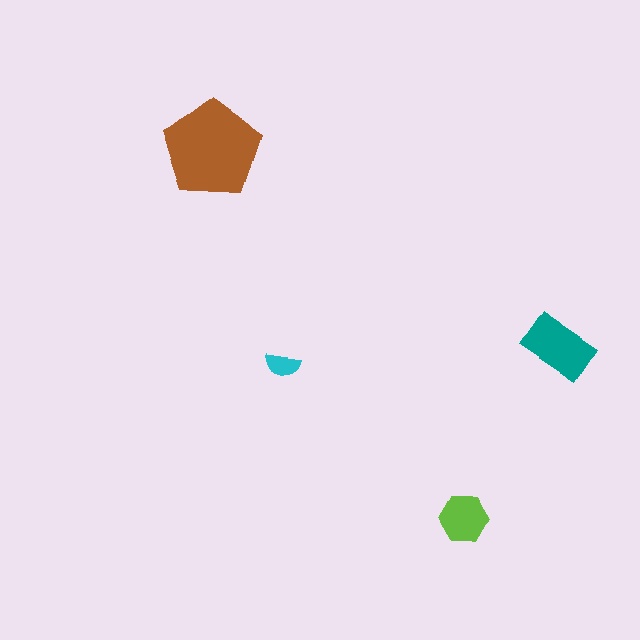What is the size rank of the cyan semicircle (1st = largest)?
4th.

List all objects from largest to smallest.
The brown pentagon, the teal rectangle, the lime hexagon, the cyan semicircle.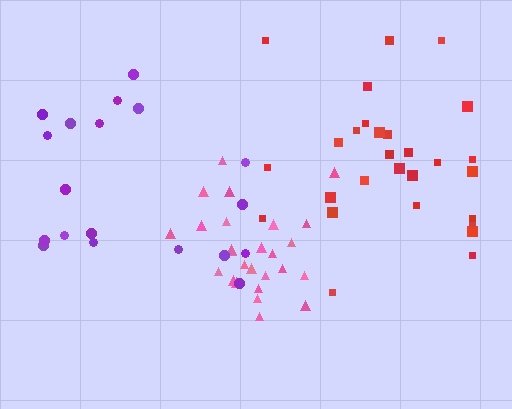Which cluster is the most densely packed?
Pink.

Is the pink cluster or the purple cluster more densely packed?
Pink.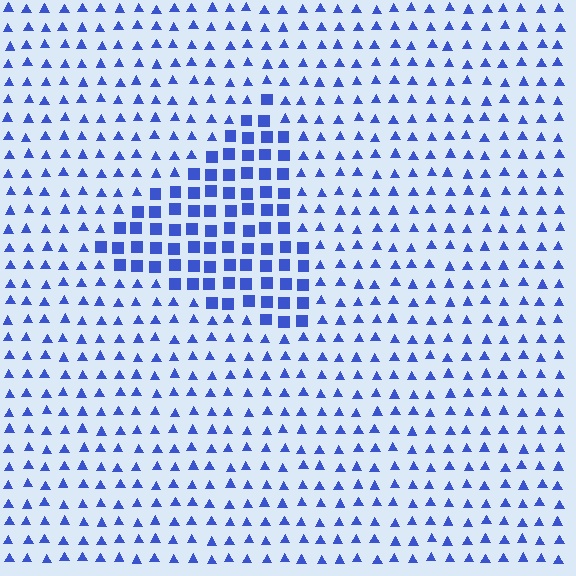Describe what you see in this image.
The image is filled with small blue elements arranged in a uniform grid. A triangle-shaped region contains squares, while the surrounding area contains triangles. The boundary is defined purely by the change in element shape.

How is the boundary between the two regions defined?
The boundary is defined by a change in element shape: squares inside vs. triangles outside. All elements share the same color and spacing.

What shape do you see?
I see a triangle.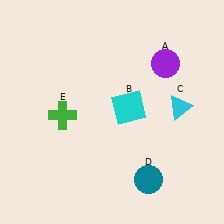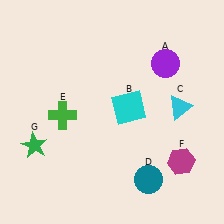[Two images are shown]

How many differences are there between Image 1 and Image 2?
There are 2 differences between the two images.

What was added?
A magenta hexagon (F), a green star (G) were added in Image 2.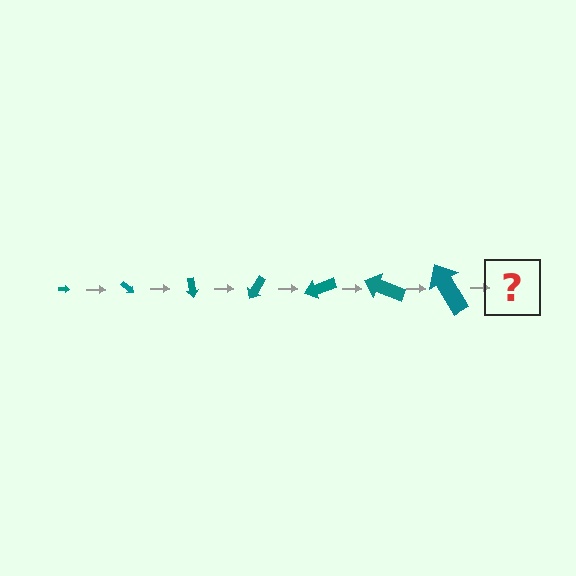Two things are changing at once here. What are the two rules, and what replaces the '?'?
The two rules are that the arrow grows larger each step and it rotates 40 degrees each step. The '?' should be an arrow, larger than the previous one and rotated 280 degrees from the start.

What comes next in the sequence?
The next element should be an arrow, larger than the previous one and rotated 280 degrees from the start.